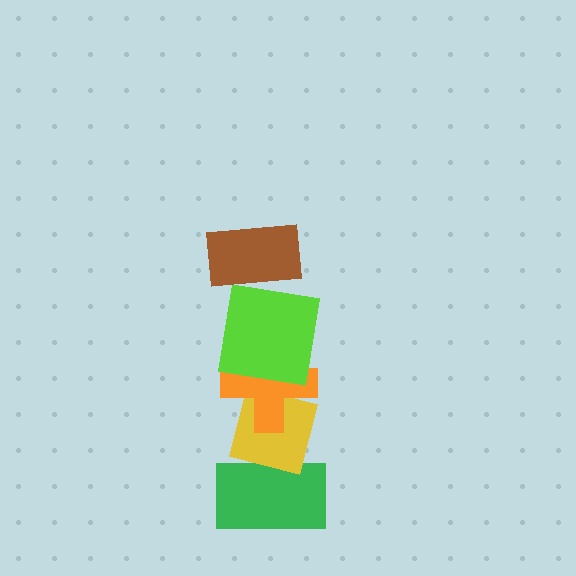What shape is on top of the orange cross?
The lime square is on top of the orange cross.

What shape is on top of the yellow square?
The orange cross is on top of the yellow square.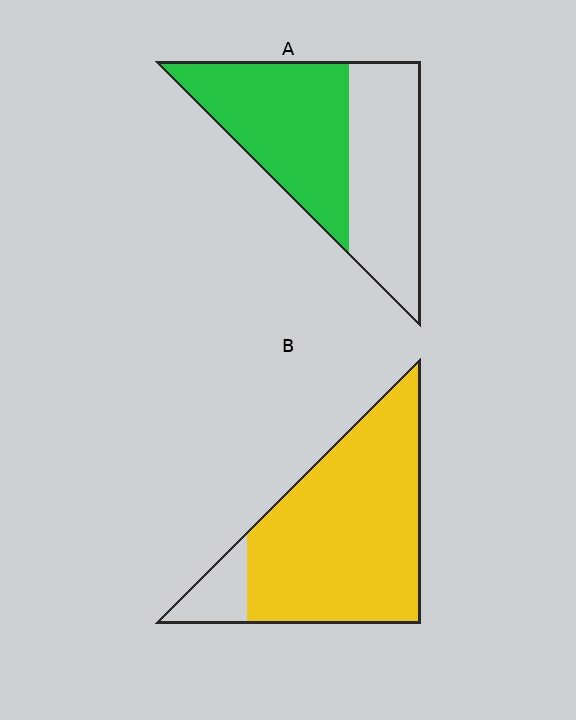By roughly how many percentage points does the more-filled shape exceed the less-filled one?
By roughly 35 percentage points (B over A).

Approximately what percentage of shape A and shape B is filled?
A is approximately 55% and B is approximately 90%.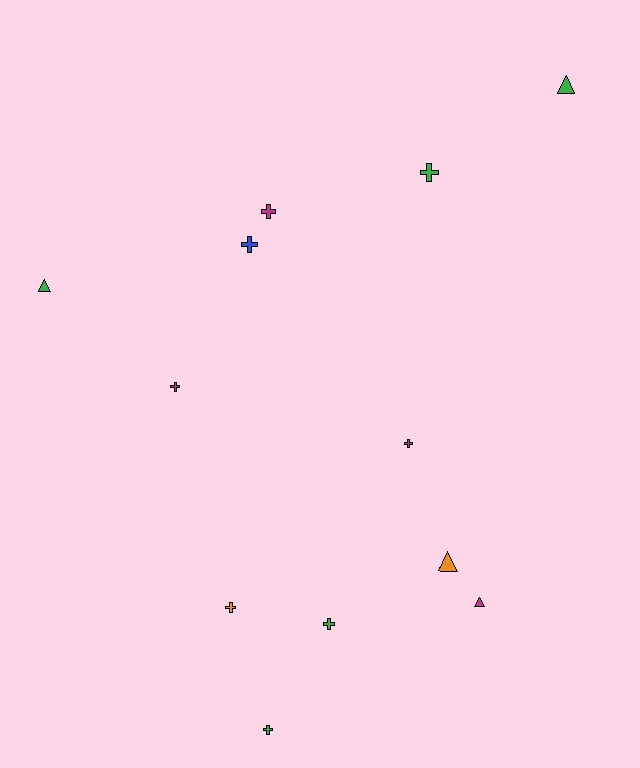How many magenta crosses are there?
There are 3 magenta crosses.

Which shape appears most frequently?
Cross, with 8 objects.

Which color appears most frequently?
Green, with 5 objects.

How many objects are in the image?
There are 12 objects.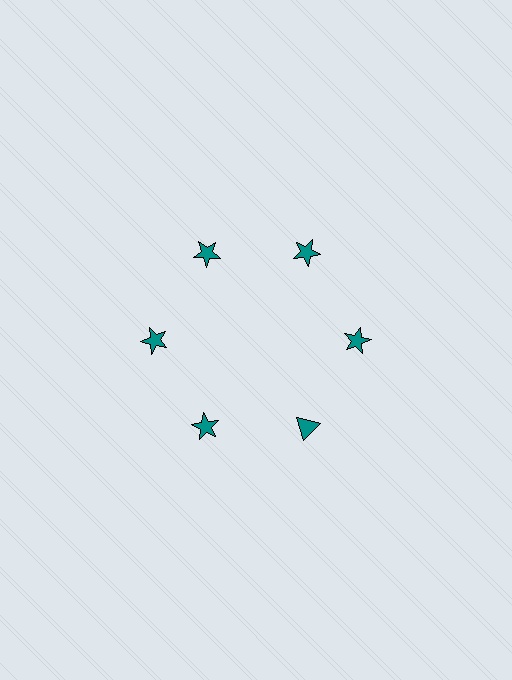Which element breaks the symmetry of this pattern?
The teal triangle at roughly the 5 o'clock position breaks the symmetry. All other shapes are teal stars.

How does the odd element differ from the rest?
It has a different shape: triangle instead of star.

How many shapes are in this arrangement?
There are 6 shapes arranged in a ring pattern.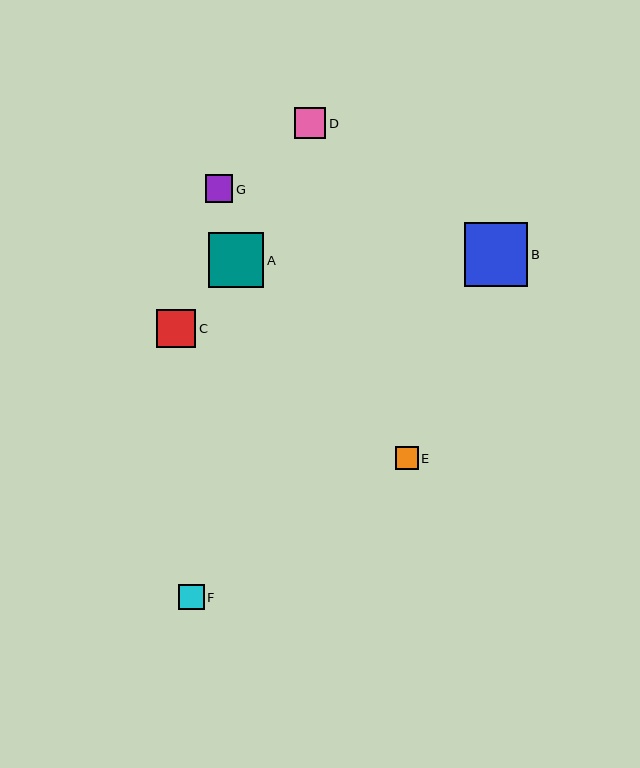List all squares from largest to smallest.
From largest to smallest: B, A, C, D, G, F, E.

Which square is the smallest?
Square E is the smallest with a size of approximately 23 pixels.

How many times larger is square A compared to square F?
Square A is approximately 2.2 times the size of square F.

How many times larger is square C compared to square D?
Square C is approximately 1.2 times the size of square D.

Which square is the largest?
Square B is the largest with a size of approximately 63 pixels.